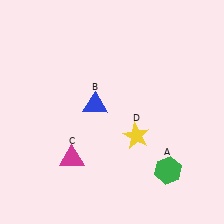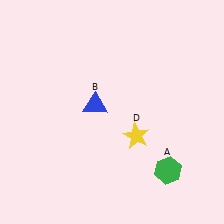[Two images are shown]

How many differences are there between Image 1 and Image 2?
There is 1 difference between the two images.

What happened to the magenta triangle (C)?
The magenta triangle (C) was removed in Image 2. It was in the bottom-left area of Image 1.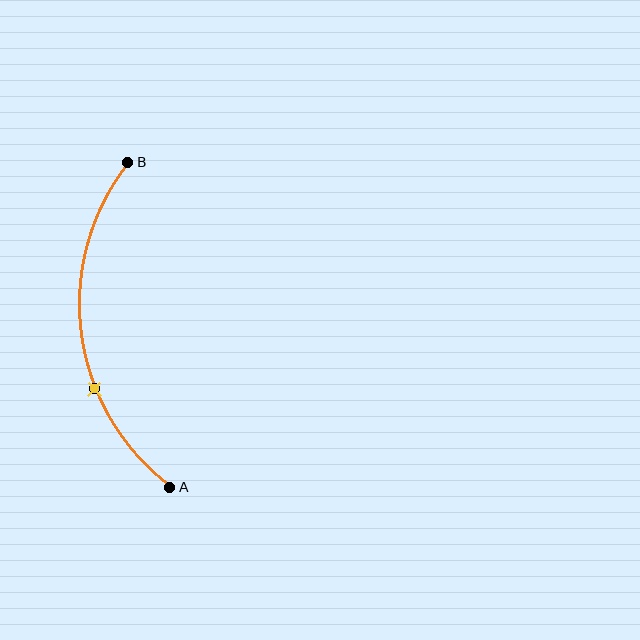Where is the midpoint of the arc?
The arc midpoint is the point on the curve farthest from the straight line joining A and B. It sits to the left of that line.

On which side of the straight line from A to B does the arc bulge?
The arc bulges to the left of the straight line connecting A and B.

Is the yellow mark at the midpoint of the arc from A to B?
No. The yellow mark lies on the arc but is closer to endpoint A. The arc midpoint would be at the point on the curve equidistant along the arc from both A and B.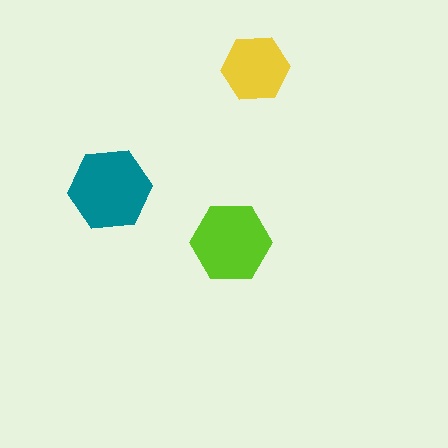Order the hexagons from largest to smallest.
the teal one, the lime one, the yellow one.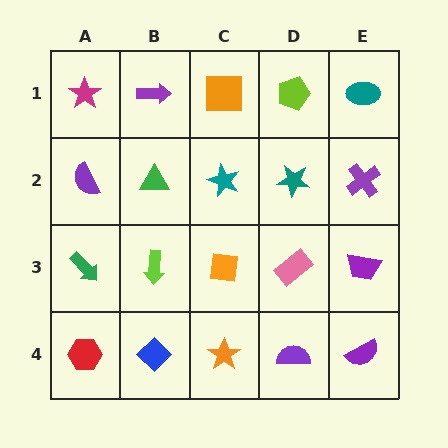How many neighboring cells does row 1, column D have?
3.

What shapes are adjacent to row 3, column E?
A purple cross (row 2, column E), a purple semicircle (row 4, column E), a pink rectangle (row 3, column D).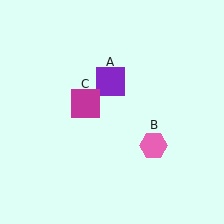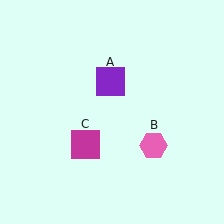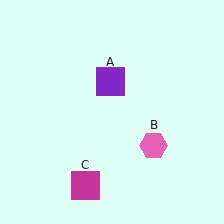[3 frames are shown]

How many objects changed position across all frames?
1 object changed position: magenta square (object C).